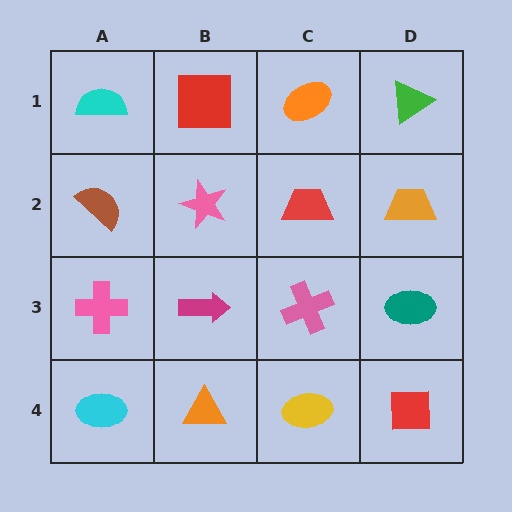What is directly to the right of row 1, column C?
A green triangle.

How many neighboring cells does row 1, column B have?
3.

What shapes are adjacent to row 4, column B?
A magenta arrow (row 3, column B), a cyan ellipse (row 4, column A), a yellow ellipse (row 4, column C).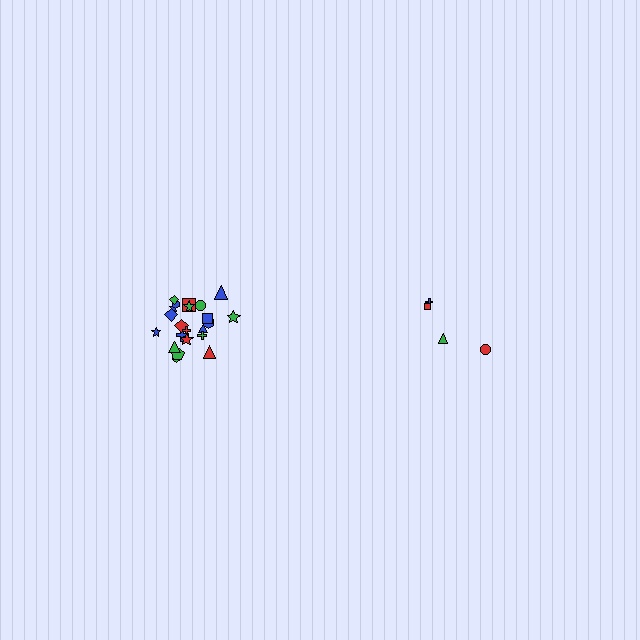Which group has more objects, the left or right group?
The left group.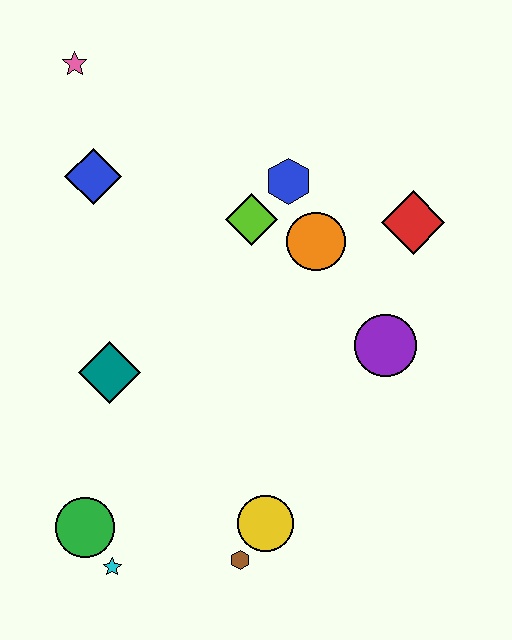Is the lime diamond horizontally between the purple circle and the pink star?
Yes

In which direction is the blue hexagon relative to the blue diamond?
The blue hexagon is to the right of the blue diamond.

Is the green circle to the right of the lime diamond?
No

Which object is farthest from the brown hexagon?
The pink star is farthest from the brown hexagon.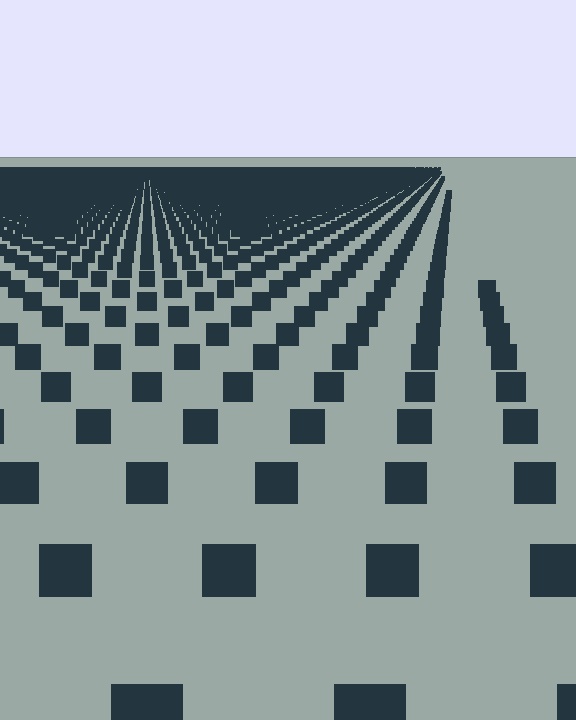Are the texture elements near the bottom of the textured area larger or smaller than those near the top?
Larger. Near the bottom, elements are closer to the viewer and appear at a bigger on-screen size.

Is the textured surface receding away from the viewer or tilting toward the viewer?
The surface is receding away from the viewer. Texture elements get smaller and denser toward the top.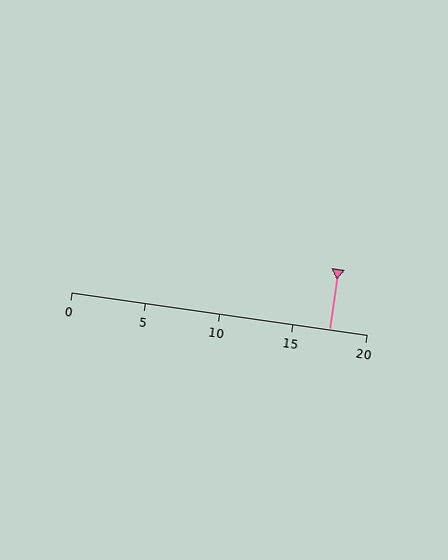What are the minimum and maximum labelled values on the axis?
The axis runs from 0 to 20.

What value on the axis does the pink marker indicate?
The marker indicates approximately 17.5.